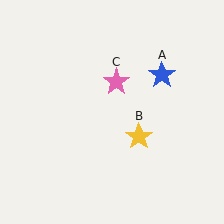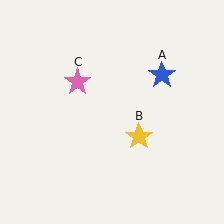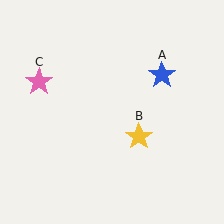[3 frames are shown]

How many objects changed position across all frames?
1 object changed position: pink star (object C).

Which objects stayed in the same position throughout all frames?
Blue star (object A) and yellow star (object B) remained stationary.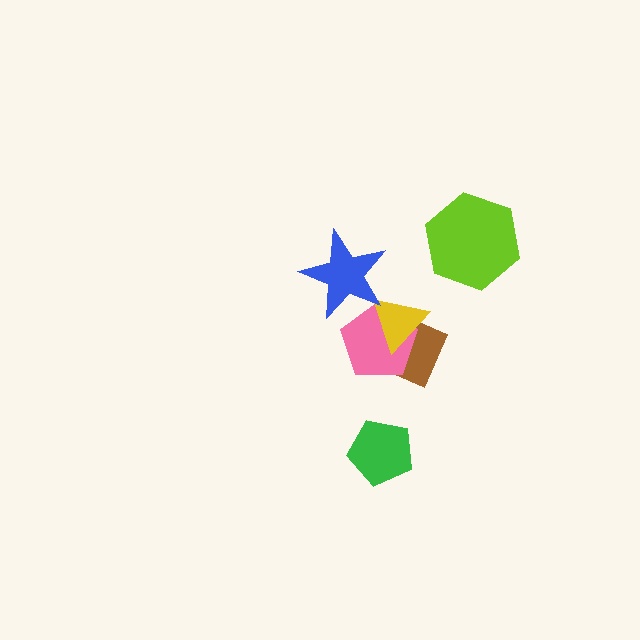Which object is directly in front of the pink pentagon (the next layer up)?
The yellow triangle is directly in front of the pink pentagon.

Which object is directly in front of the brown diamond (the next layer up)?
The pink pentagon is directly in front of the brown diamond.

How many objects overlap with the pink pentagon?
3 objects overlap with the pink pentagon.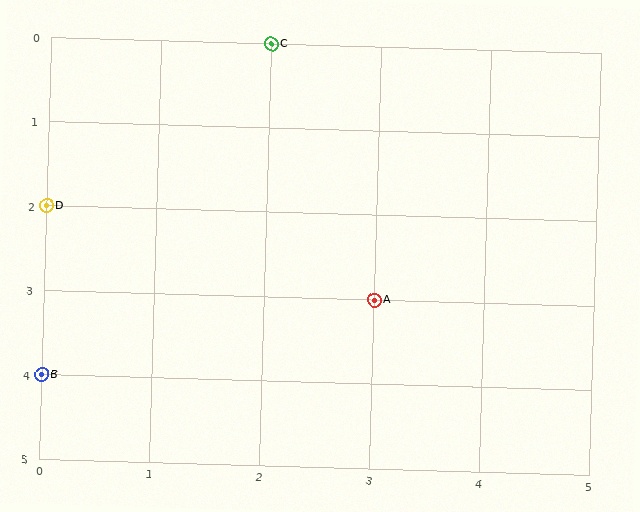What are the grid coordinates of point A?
Point A is at grid coordinates (3, 3).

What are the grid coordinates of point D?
Point D is at grid coordinates (0, 2).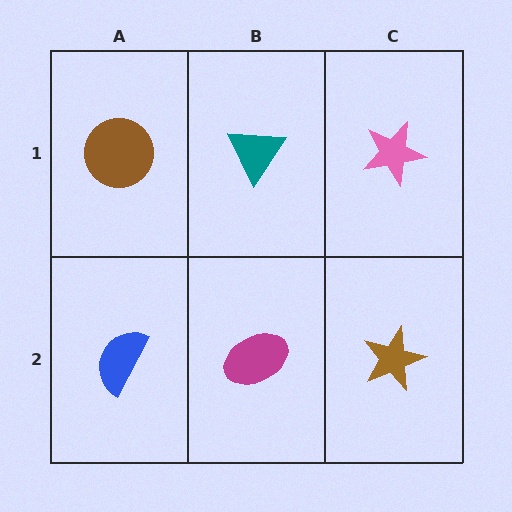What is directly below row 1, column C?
A brown star.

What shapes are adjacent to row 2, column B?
A teal triangle (row 1, column B), a blue semicircle (row 2, column A), a brown star (row 2, column C).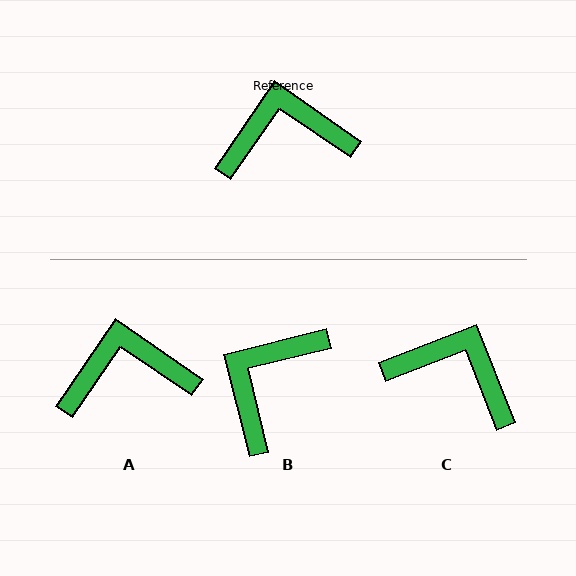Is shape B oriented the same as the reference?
No, it is off by about 48 degrees.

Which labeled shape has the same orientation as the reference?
A.